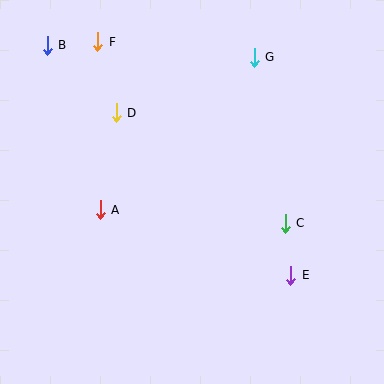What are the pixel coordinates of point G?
Point G is at (254, 57).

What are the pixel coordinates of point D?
Point D is at (116, 113).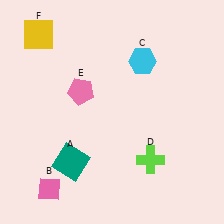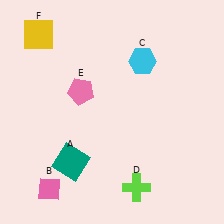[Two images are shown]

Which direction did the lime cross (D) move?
The lime cross (D) moved down.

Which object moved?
The lime cross (D) moved down.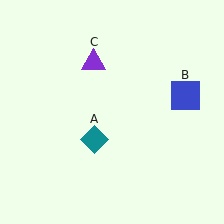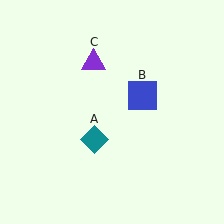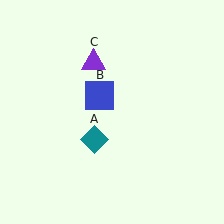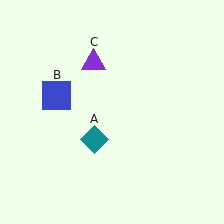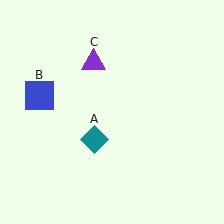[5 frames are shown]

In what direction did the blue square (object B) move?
The blue square (object B) moved left.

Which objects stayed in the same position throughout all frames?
Teal diamond (object A) and purple triangle (object C) remained stationary.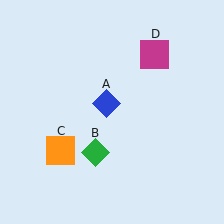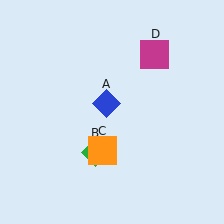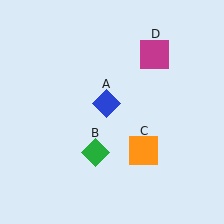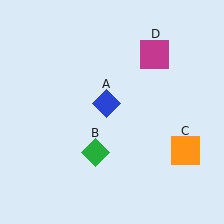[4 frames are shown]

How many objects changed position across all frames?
1 object changed position: orange square (object C).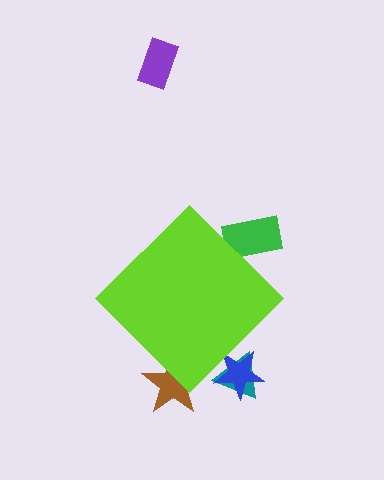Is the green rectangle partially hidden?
Yes, the green rectangle is partially hidden behind the lime diamond.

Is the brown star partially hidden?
Yes, the brown star is partially hidden behind the lime diamond.